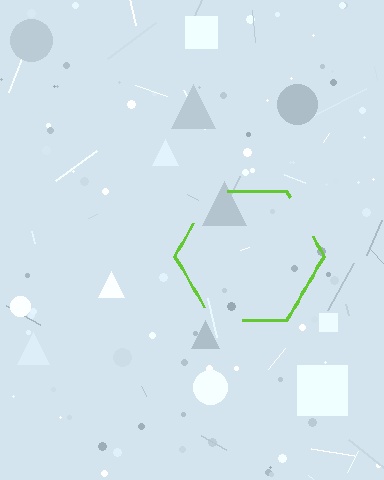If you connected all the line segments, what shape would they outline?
They would outline a hexagon.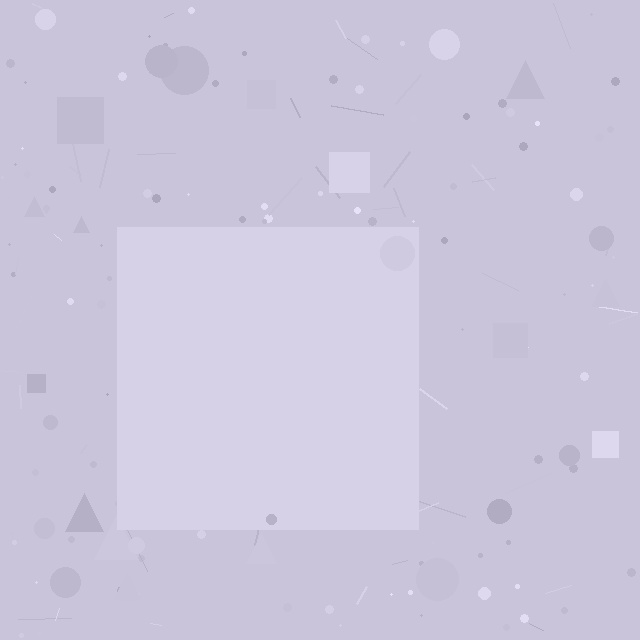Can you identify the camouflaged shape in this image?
The camouflaged shape is a square.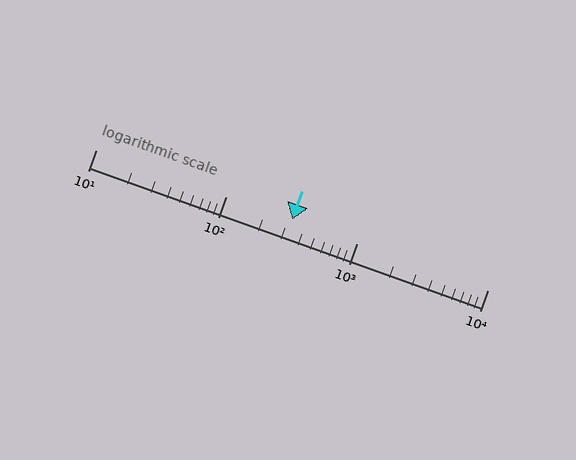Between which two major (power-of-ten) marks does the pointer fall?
The pointer is between 100 and 1000.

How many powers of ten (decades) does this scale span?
The scale spans 3 decades, from 10 to 10000.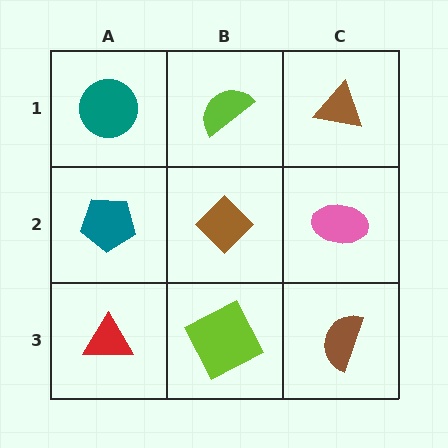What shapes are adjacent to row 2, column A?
A teal circle (row 1, column A), a red triangle (row 3, column A), a brown diamond (row 2, column B).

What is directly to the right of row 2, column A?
A brown diamond.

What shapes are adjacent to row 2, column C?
A brown triangle (row 1, column C), a brown semicircle (row 3, column C), a brown diamond (row 2, column B).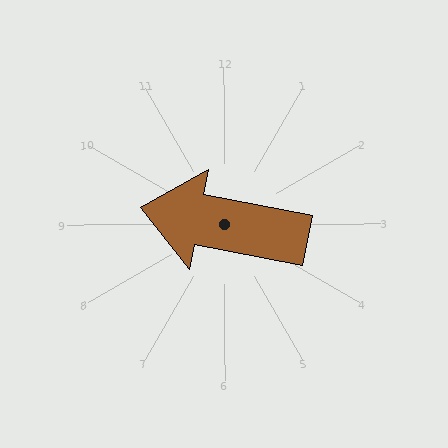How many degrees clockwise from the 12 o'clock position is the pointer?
Approximately 281 degrees.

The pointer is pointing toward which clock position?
Roughly 9 o'clock.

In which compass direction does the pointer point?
West.